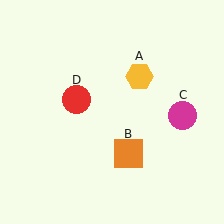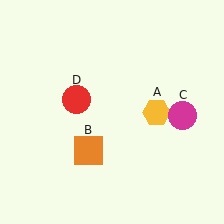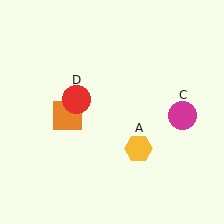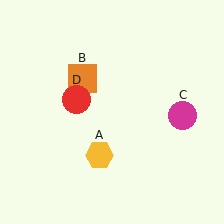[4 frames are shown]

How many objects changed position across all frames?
2 objects changed position: yellow hexagon (object A), orange square (object B).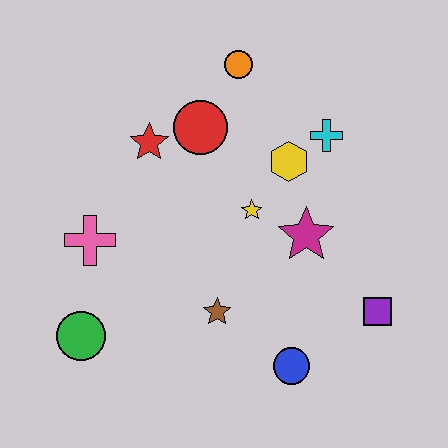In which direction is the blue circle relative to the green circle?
The blue circle is to the right of the green circle.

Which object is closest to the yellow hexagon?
The cyan cross is closest to the yellow hexagon.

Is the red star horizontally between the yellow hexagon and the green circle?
Yes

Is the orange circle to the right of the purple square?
No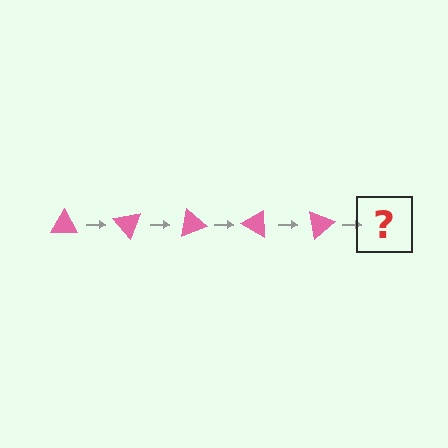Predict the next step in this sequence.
The next step is a pink triangle rotated 250 degrees.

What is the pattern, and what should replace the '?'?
The pattern is that the triangle rotates 50 degrees each step. The '?' should be a pink triangle rotated 250 degrees.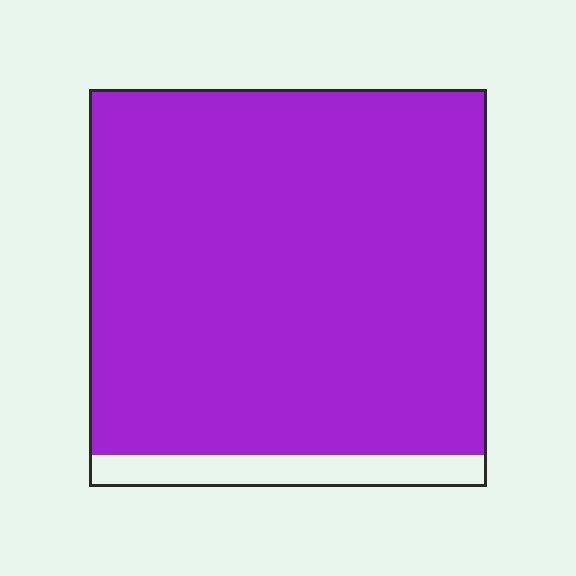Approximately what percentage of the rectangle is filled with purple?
Approximately 90%.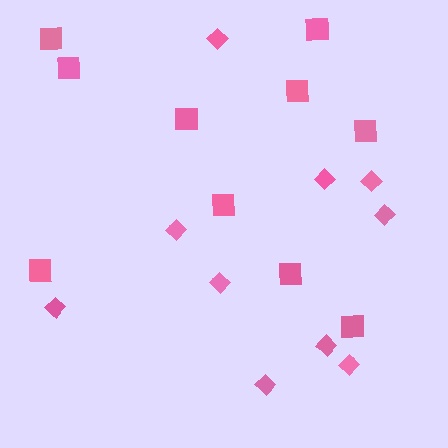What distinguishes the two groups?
There are 2 groups: one group of diamonds (10) and one group of squares (10).